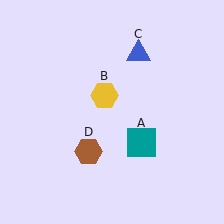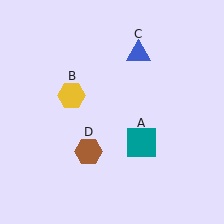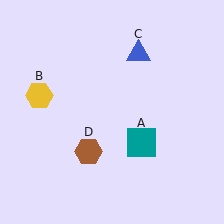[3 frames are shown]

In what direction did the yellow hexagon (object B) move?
The yellow hexagon (object B) moved left.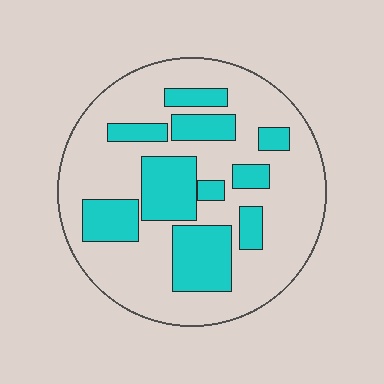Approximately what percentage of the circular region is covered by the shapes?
Approximately 30%.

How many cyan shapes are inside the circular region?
10.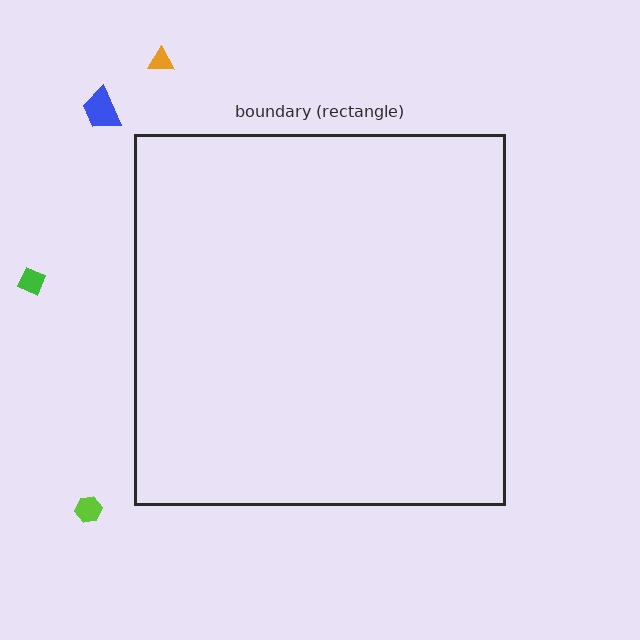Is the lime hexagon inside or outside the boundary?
Outside.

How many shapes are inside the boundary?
0 inside, 4 outside.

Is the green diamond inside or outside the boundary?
Outside.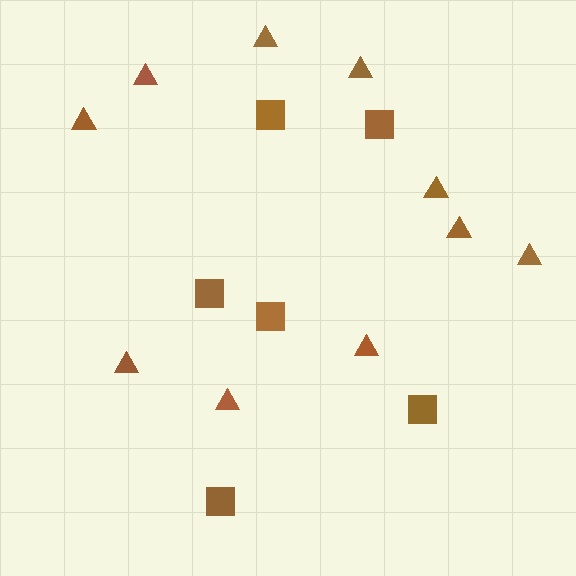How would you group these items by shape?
There are 2 groups: one group of squares (6) and one group of triangles (10).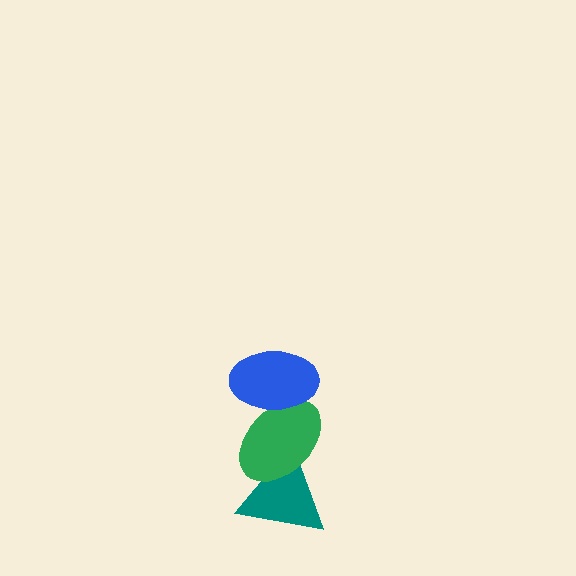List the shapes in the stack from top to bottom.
From top to bottom: the blue ellipse, the green ellipse, the teal triangle.